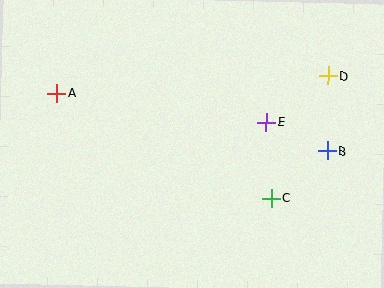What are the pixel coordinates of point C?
Point C is at (271, 198).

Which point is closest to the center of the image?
Point E at (266, 122) is closest to the center.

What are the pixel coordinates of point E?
Point E is at (266, 122).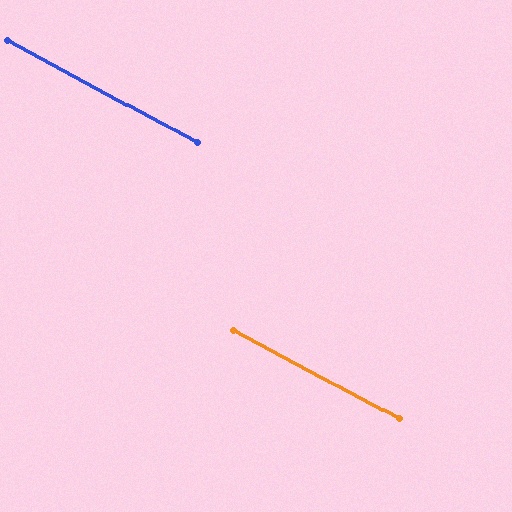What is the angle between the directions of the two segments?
Approximately 0 degrees.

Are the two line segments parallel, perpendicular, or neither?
Parallel — their directions differ by only 0.2°.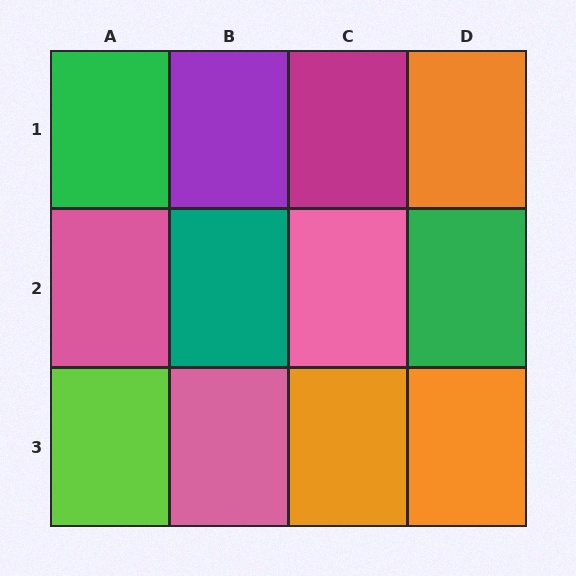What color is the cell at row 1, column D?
Orange.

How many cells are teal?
1 cell is teal.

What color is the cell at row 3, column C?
Orange.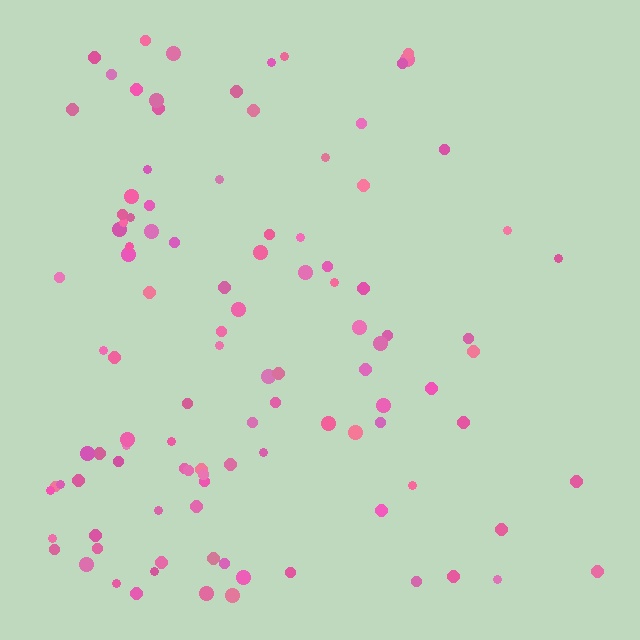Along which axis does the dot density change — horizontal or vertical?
Horizontal.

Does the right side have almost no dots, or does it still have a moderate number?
Still a moderate number, just noticeably fewer than the left.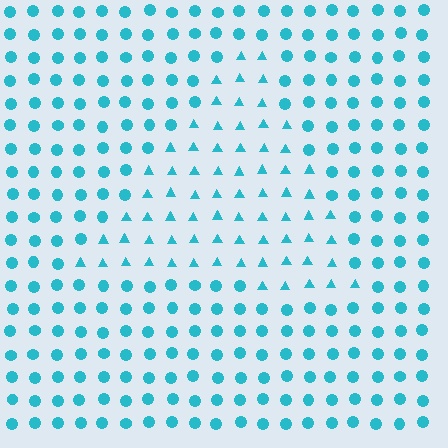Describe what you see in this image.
The image is filled with small cyan elements arranged in a uniform grid. A triangle-shaped region contains triangles, while the surrounding area contains circles. The boundary is defined purely by the change in element shape.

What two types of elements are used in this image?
The image uses triangles inside the triangle region and circles outside it.